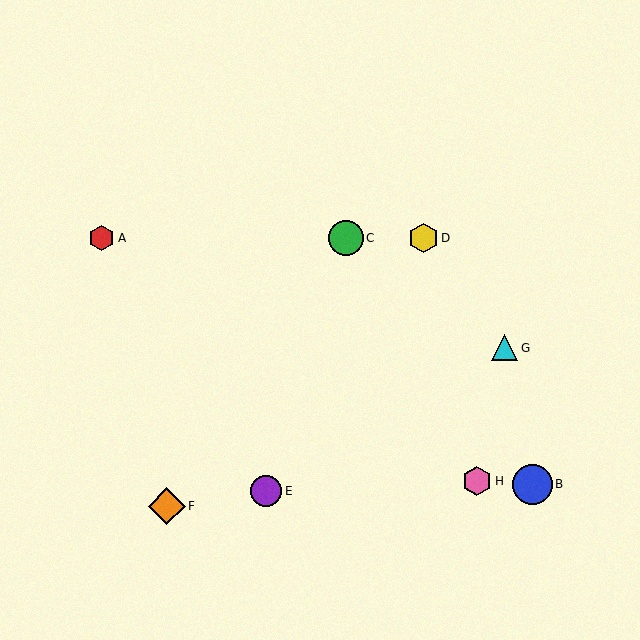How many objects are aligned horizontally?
3 objects (A, C, D) are aligned horizontally.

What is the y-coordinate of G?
Object G is at y≈348.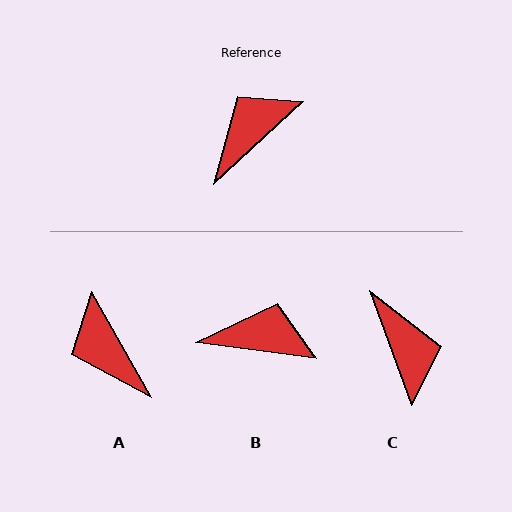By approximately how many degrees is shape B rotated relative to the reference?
Approximately 50 degrees clockwise.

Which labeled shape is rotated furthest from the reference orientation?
C, about 113 degrees away.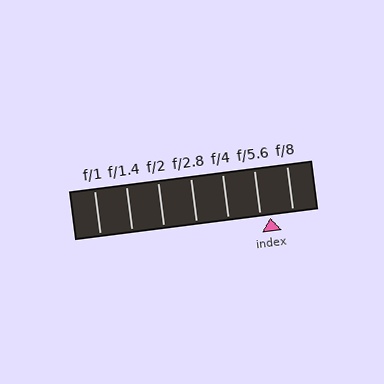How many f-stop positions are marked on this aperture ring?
There are 7 f-stop positions marked.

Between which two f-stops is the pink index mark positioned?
The index mark is between f/5.6 and f/8.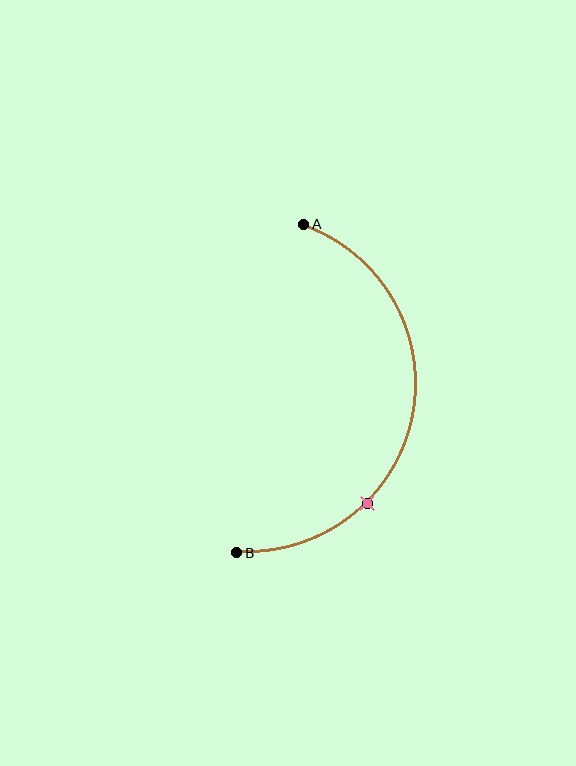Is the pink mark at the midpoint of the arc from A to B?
No. The pink mark lies on the arc but is closer to endpoint B. The arc midpoint would be at the point on the curve equidistant along the arc from both A and B.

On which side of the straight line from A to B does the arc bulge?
The arc bulges to the right of the straight line connecting A and B.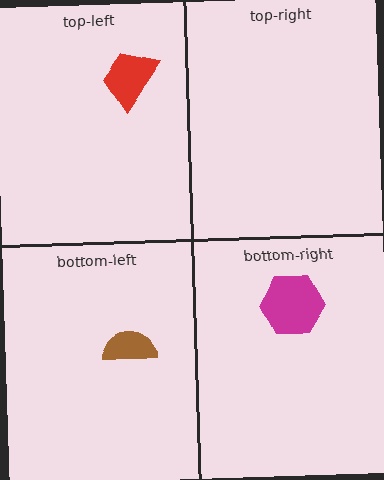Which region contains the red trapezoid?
The top-left region.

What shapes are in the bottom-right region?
The magenta hexagon.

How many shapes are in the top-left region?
1.